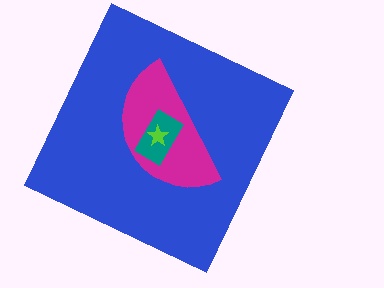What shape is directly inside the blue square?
The magenta semicircle.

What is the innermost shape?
The lime star.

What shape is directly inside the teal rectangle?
The lime star.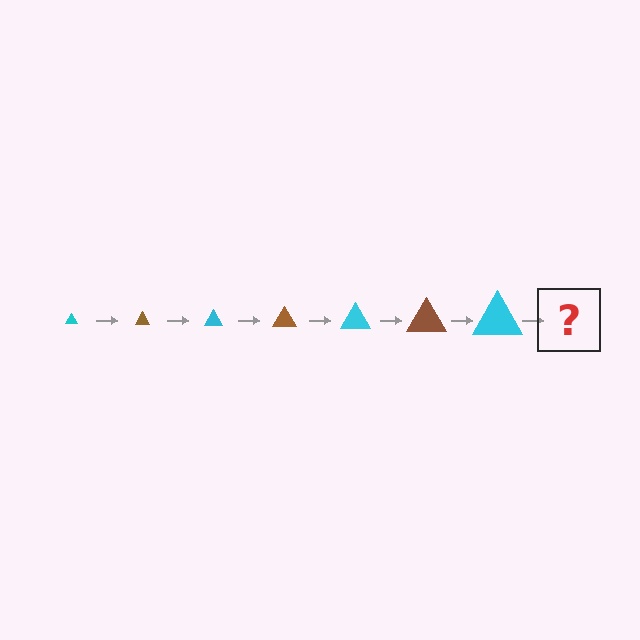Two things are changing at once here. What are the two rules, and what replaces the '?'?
The two rules are that the triangle grows larger each step and the color cycles through cyan and brown. The '?' should be a brown triangle, larger than the previous one.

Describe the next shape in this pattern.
It should be a brown triangle, larger than the previous one.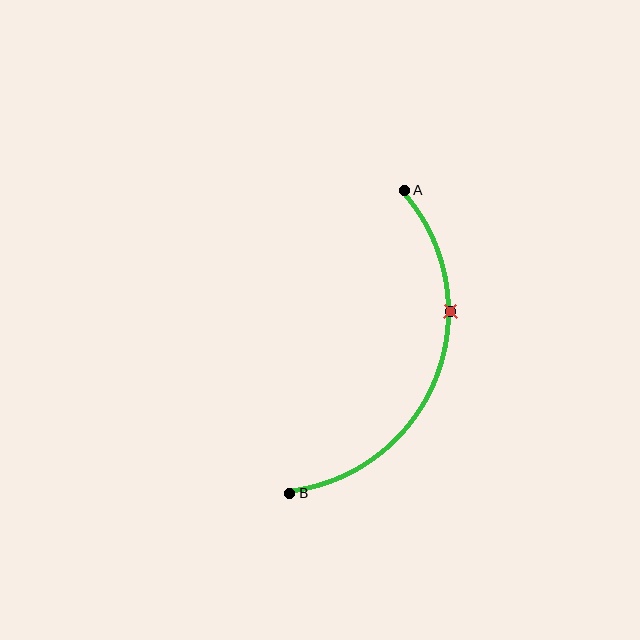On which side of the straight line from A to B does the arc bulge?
The arc bulges to the right of the straight line connecting A and B.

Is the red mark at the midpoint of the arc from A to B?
No. The red mark lies on the arc but is closer to endpoint A. The arc midpoint would be at the point on the curve equidistant along the arc from both A and B.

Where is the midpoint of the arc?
The arc midpoint is the point on the curve farthest from the straight line joining A and B. It sits to the right of that line.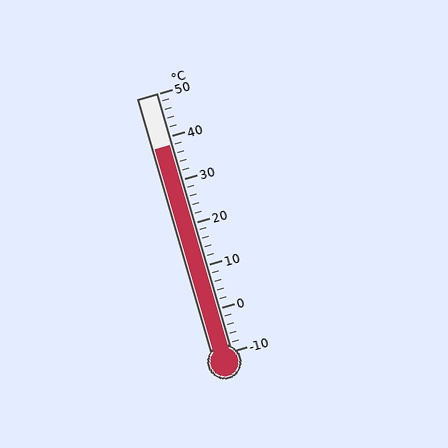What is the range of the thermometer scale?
The thermometer scale ranges from -10°C to 50°C.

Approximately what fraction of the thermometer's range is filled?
The thermometer is filled to approximately 80% of its range.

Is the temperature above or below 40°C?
The temperature is below 40°C.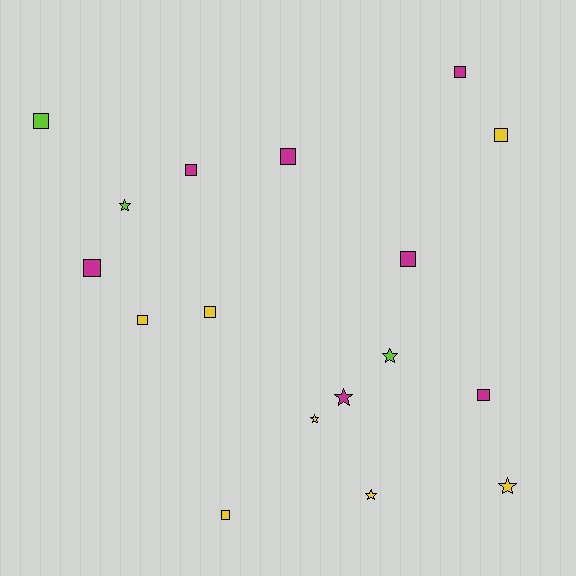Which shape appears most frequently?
Square, with 11 objects.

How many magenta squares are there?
There are 6 magenta squares.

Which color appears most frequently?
Magenta, with 7 objects.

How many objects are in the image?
There are 17 objects.